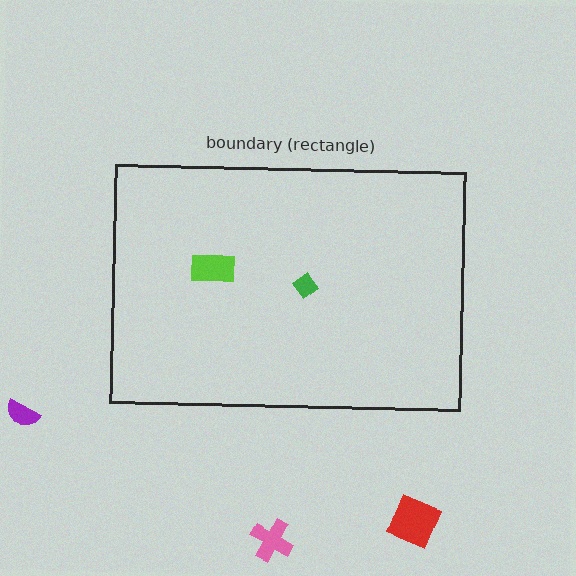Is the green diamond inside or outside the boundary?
Inside.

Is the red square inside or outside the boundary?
Outside.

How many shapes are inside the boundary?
2 inside, 3 outside.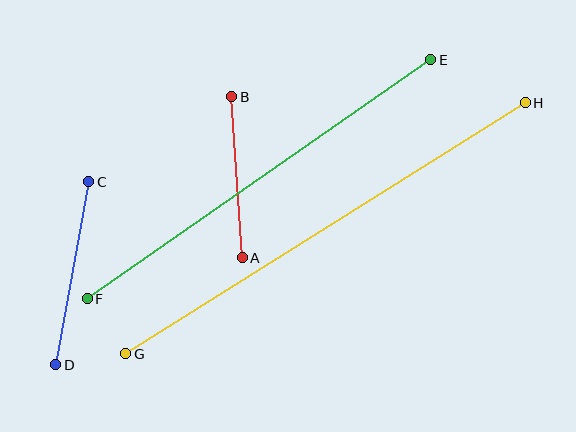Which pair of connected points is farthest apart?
Points G and H are farthest apart.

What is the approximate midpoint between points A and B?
The midpoint is at approximately (237, 177) pixels.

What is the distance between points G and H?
The distance is approximately 472 pixels.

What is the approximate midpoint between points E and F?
The midpoint is at approximately (259, 179) pixels.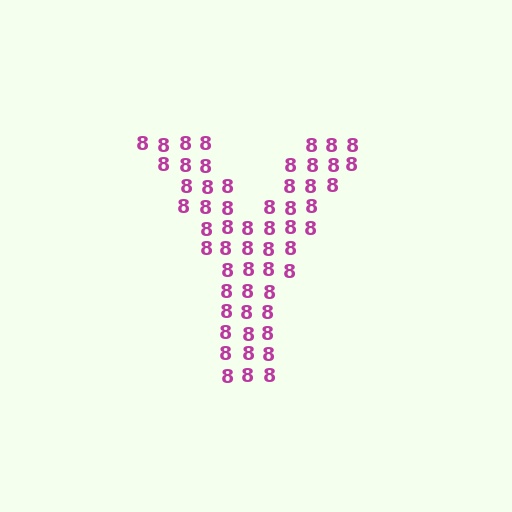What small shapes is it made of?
It is made of small digit 8's.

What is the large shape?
The large shape is the letter Y.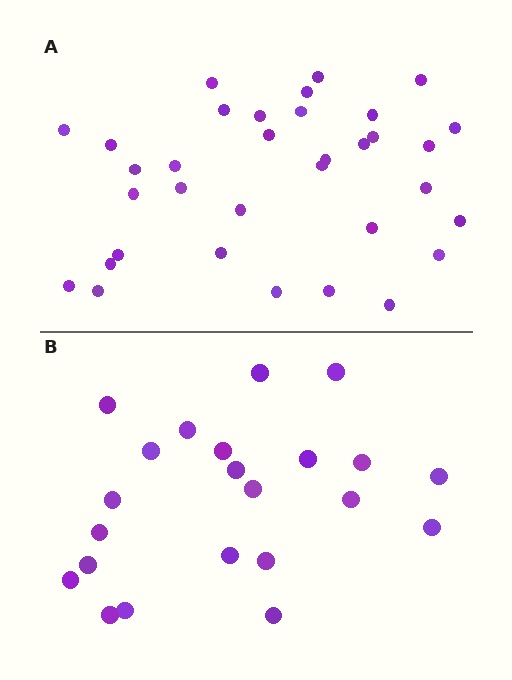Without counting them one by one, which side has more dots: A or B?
Region A (the top region) has more dots.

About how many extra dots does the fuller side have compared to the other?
Region A has roughly 12 or so more dots than region B.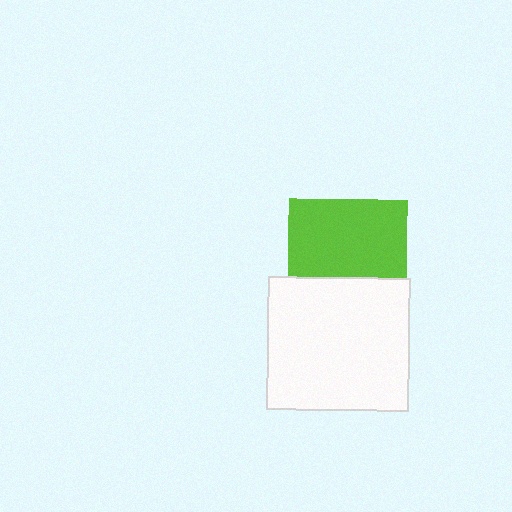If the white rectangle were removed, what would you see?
You would see the complete lime square.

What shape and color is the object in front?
The object in front is a white rectangle.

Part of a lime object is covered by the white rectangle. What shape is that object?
It is a square.